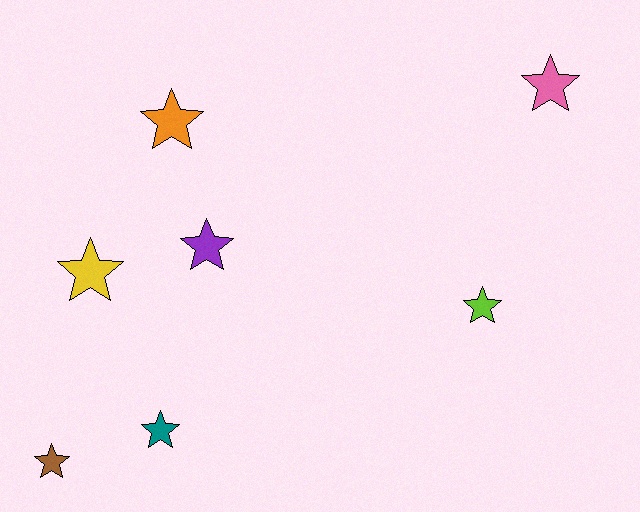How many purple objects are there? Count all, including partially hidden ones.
There is 1 purple object.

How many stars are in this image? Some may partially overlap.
There are 7 stars.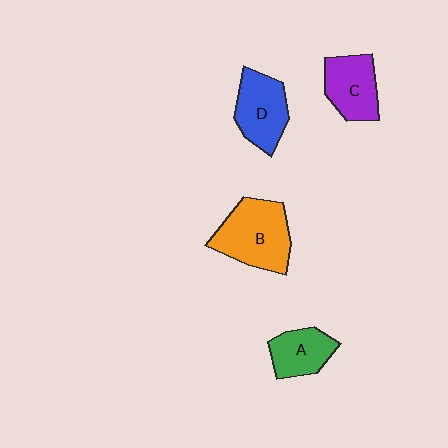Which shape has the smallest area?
Shape A (green).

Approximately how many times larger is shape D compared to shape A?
Approximately 1.3 times.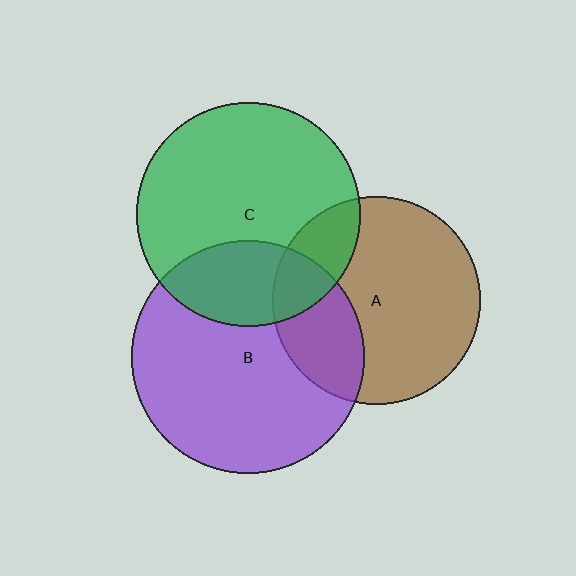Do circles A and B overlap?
Yes.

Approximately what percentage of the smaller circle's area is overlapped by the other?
Approximately 30%.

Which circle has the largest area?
Circle B (purple).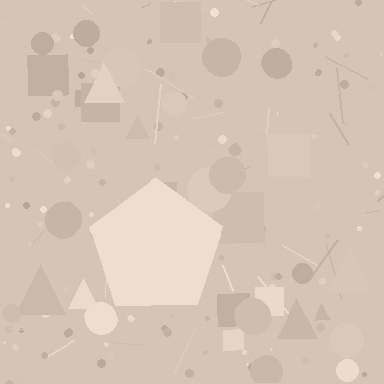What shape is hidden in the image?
A pentagon is hidden in the image.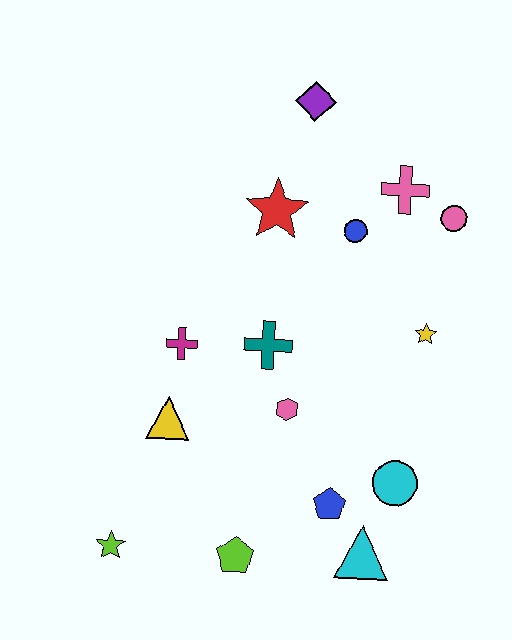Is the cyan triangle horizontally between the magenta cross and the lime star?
No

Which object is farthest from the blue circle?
The lime star is farthest from the blue circle.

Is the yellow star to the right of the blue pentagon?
Yes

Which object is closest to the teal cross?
The pink hexagon is closest to the teal cross.